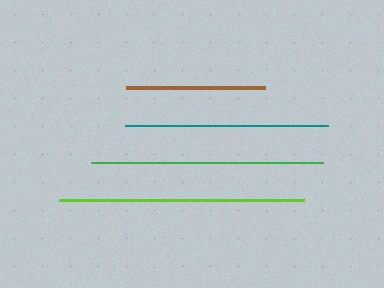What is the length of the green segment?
The green segment is approximately 231 pixels long.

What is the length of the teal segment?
The teal segment is approximately 203 pixels long.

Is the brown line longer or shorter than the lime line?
The lime line is longer than the brown line.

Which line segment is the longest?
The lime line is the longest at approximately 245 pixels.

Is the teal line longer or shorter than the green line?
The green line is longer than the teal line.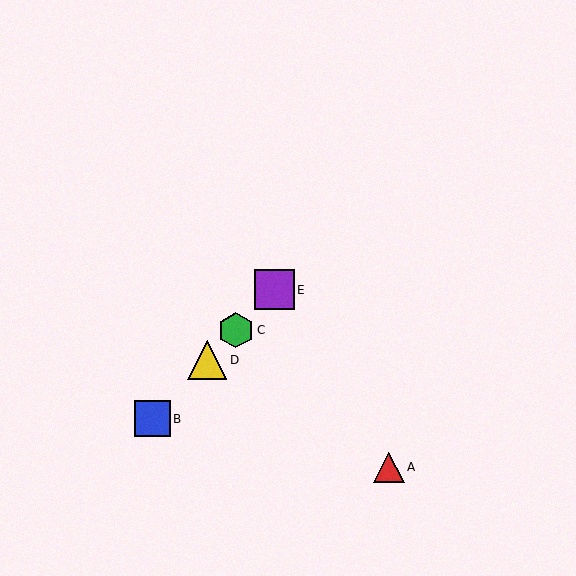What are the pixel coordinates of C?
Object C is at (236, 330).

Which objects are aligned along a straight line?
Objects B, C, D, E are aligned along a straight line.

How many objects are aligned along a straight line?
4 objects (B, C, D, E) are aligned along a straight line.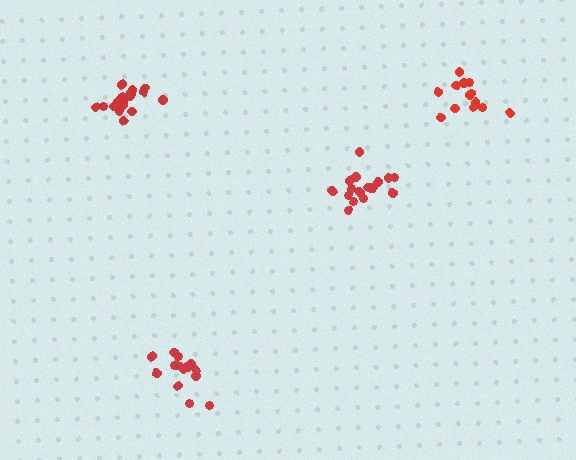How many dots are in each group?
Group 1: 15 dots, Group 2: 18 dots, Group 3: 17 dots, Group 4: 13 dots (63 total).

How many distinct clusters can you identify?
There are 4 distinct clusters.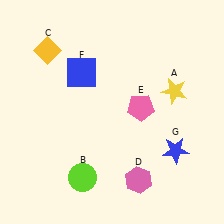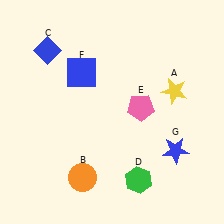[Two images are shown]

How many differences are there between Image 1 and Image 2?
There are 3 differences between the two images.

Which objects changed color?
B changed from lime to orange. C changed from yellow to blue. D changed from pink to green.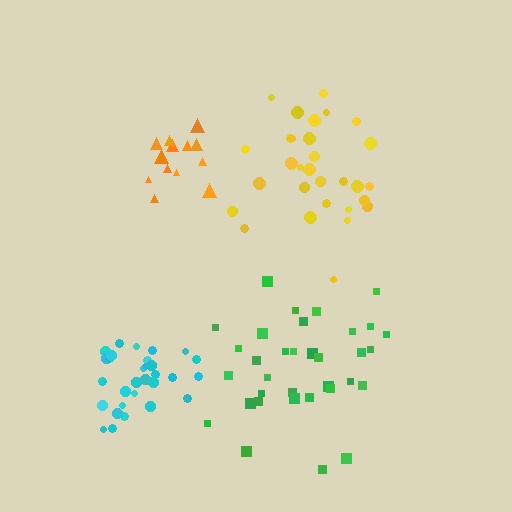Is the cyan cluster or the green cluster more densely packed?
Cyan.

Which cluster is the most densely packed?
Cyan.